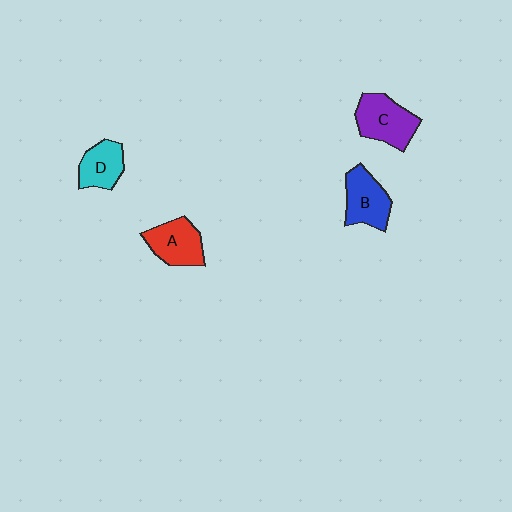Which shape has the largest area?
Shape C (purple).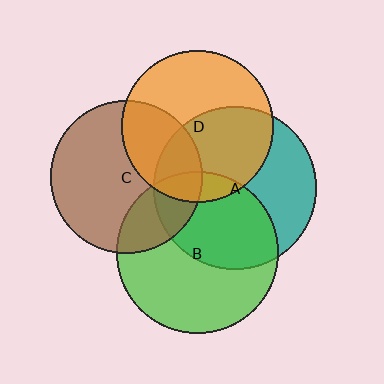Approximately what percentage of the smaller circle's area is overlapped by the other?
Approximately 20%.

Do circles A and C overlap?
Yes.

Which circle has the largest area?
Circle A (teal).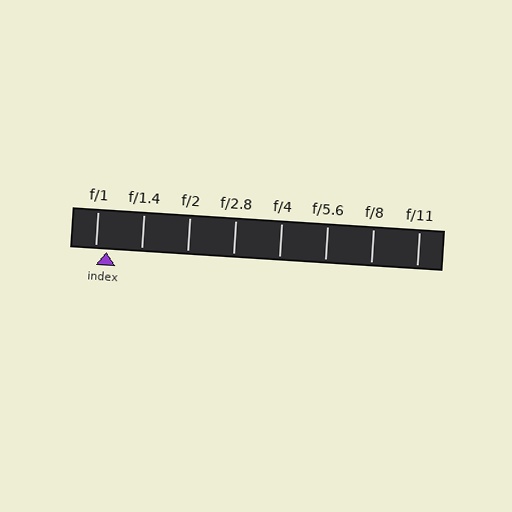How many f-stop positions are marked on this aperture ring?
There are 8 f-stop positions marked.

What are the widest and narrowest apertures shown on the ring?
The widest aperture shown is f/1 and the narrowest is f/11.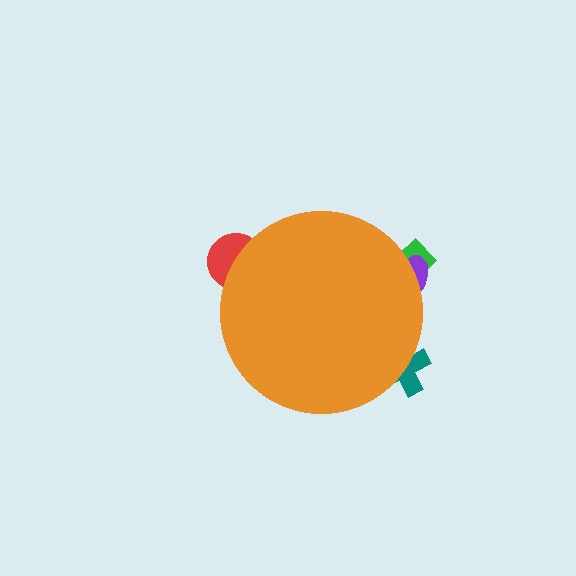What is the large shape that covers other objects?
An orange circle.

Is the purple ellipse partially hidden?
Yes, the purple ellipse is partially hidden behind the orange circle.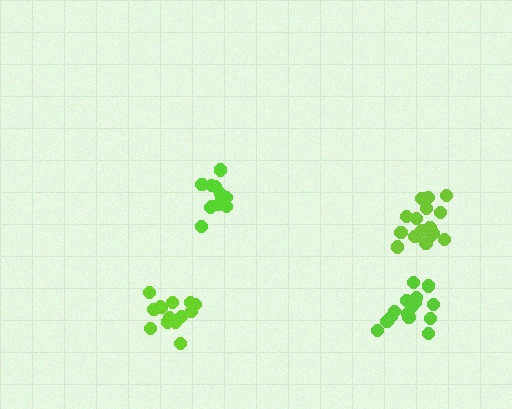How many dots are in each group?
Group 1: 14 dots, Group 2: 12 dots, Group 3: 17 dots, Group 4: 17 dots (60 total).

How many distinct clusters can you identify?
There are 4 distinct clusters.